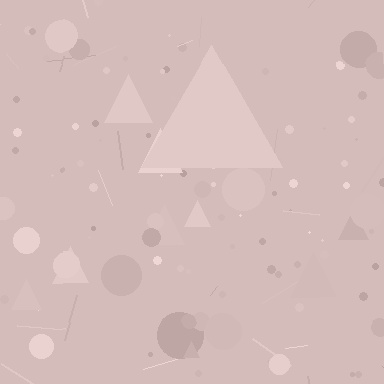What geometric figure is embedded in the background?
A triangle is embedded in the background.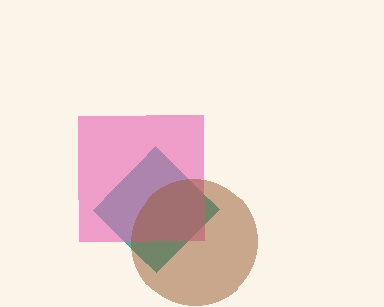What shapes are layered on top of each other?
The layered shapes are: a teal diamond, a pink square, a brown circle.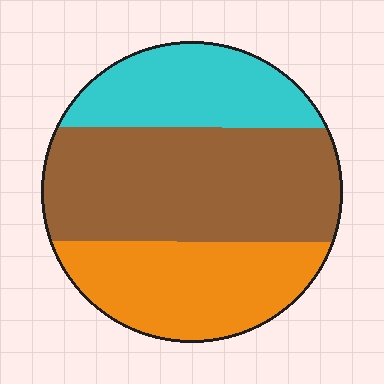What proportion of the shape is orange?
Orange covers roughly 30% of the shape.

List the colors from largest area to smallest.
From largest to smallest: brown, orange, cyan.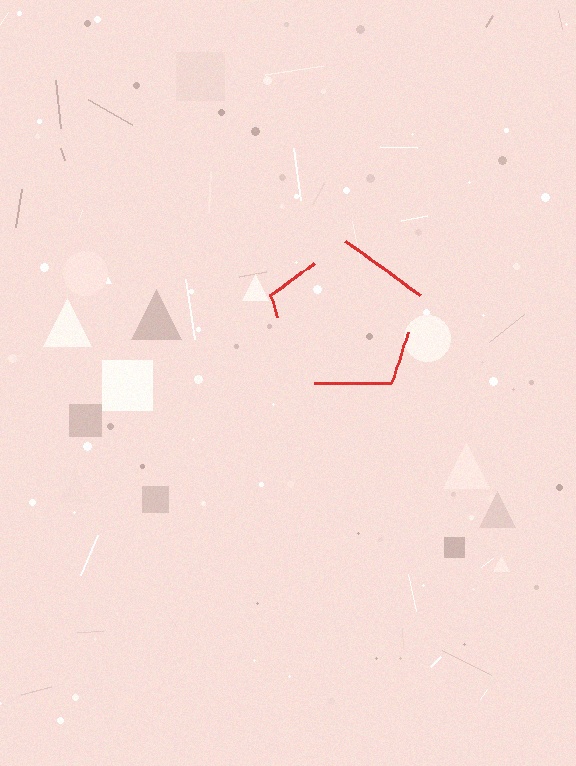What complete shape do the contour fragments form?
The contour fragments form a pentagon.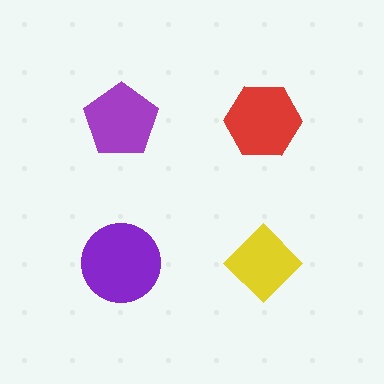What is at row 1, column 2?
A red hexagon.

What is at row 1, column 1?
A purple pentagon.